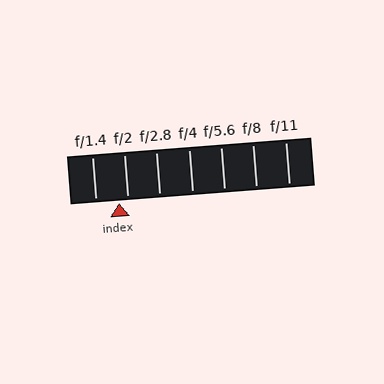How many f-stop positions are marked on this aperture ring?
There are 7 f-stop positions marked.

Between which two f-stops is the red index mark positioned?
The index mark is between f/1.4 and f/2.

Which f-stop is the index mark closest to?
The index mark is closest to f/2.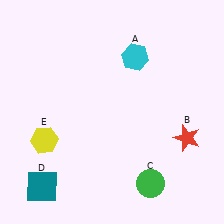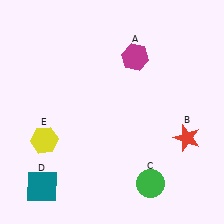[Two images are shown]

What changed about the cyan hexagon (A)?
In Image 1, A is cyan. In Image 2, it changed to magenta.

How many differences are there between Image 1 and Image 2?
There is 1 difference between the two images.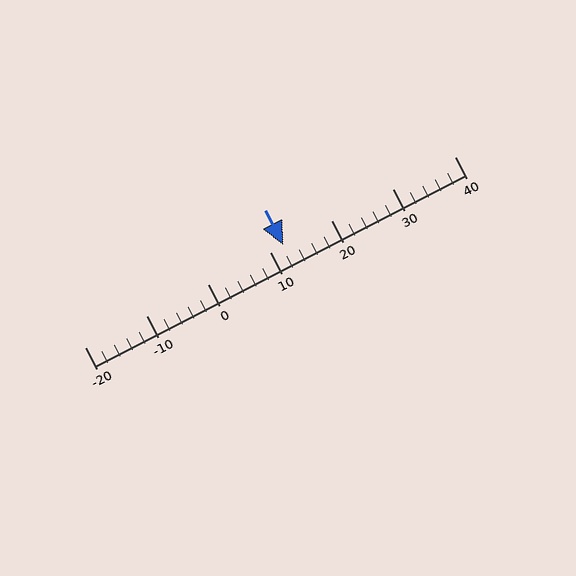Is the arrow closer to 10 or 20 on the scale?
The arrow is closer to 10.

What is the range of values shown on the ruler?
The ruler shows values from -20 to 40.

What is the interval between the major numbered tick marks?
The major tick marks are spaced 10 units apart.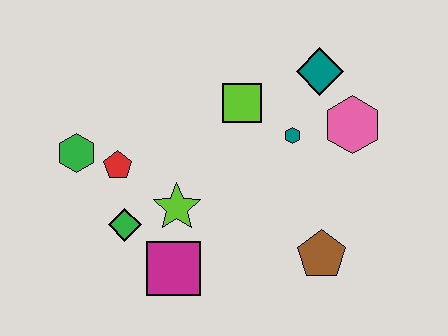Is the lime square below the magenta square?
No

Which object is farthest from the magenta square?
The teal diamond is farthest from the magenta square.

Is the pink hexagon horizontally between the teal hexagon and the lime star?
No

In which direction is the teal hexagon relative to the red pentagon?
The teal hexagon is to the right of the red pentagon.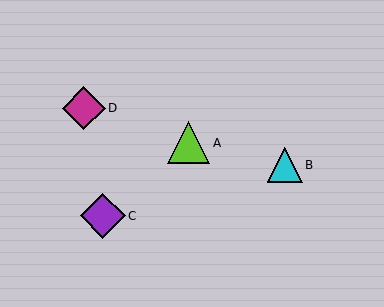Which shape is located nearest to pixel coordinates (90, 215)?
The purple diamond (labeled C) at (103, 216) is nearest to that location.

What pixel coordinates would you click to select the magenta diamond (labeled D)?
Click at (84, 108) to select the magenta diamond D.